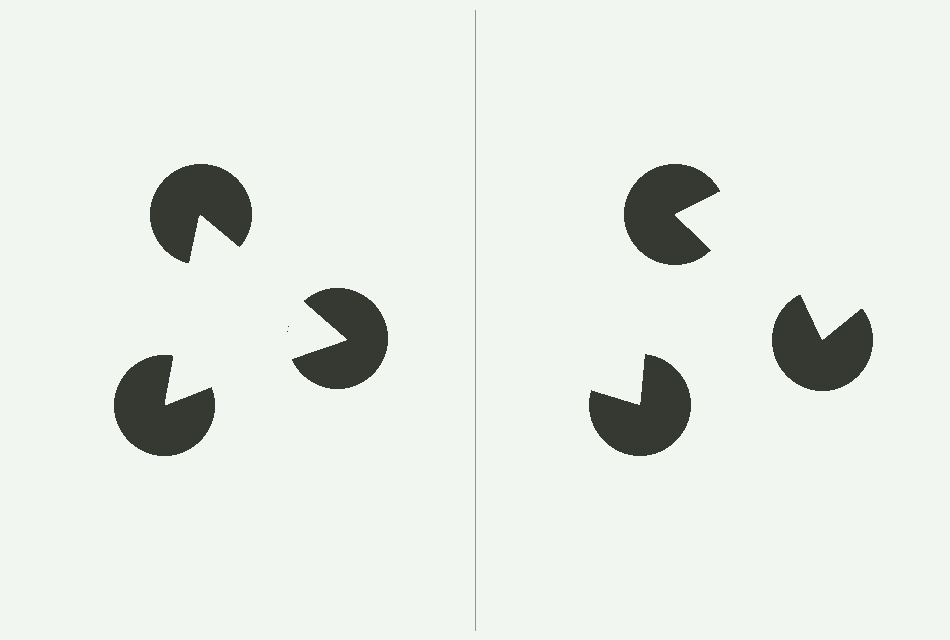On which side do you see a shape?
An illusory triangle appears on the left side. On the right side the wedge cuts are rotated, so no coherent shape forms.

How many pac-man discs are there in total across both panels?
6 — 3 on each side.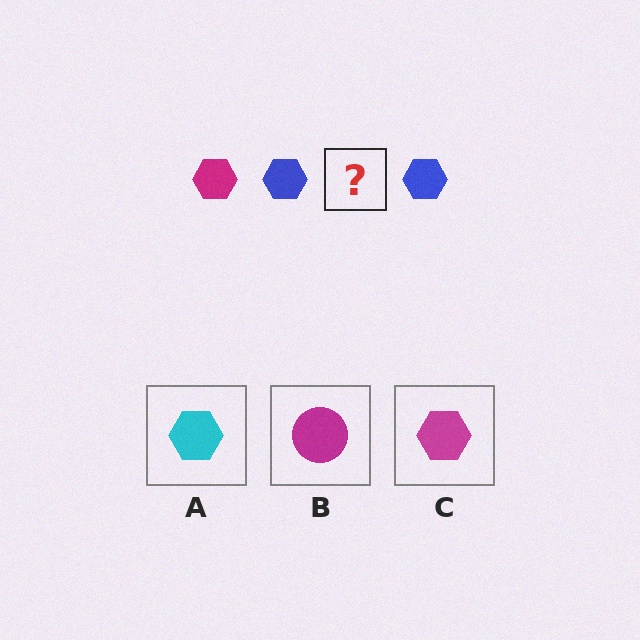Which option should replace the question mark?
Option C.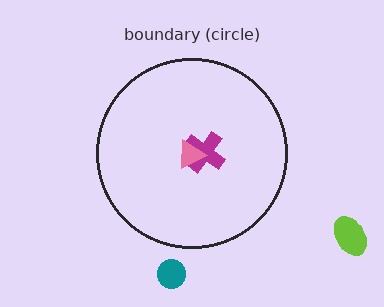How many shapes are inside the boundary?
2 inside, 2 outside.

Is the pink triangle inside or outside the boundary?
Inside.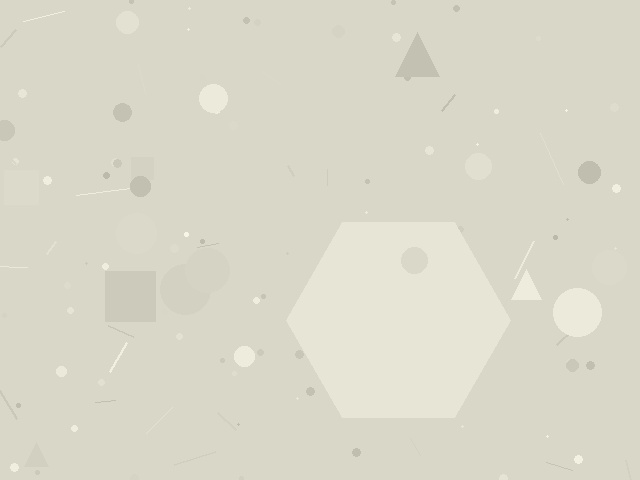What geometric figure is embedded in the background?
A hexagon is embedded in the background.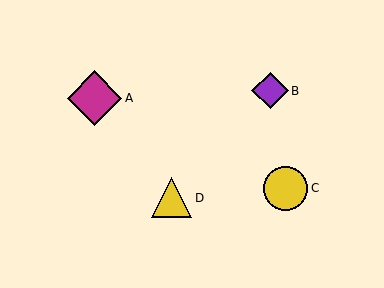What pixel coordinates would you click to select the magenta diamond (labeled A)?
Click at (95, 98) to select the magenta diamond A.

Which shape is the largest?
The magenta diamond (labeled A) is the largest.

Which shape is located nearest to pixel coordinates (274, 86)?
The purple diamond (labeled B) at (270, 91) is nearest to that location.